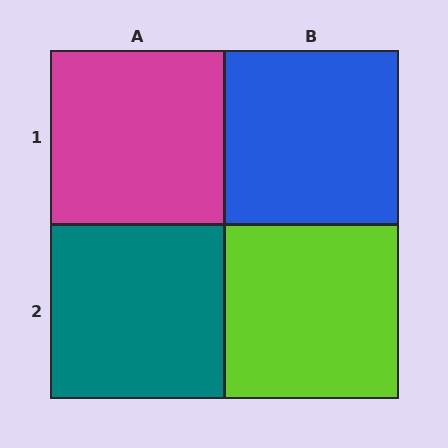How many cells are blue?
1 cell is blue.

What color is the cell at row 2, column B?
Lime.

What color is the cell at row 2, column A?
Teal.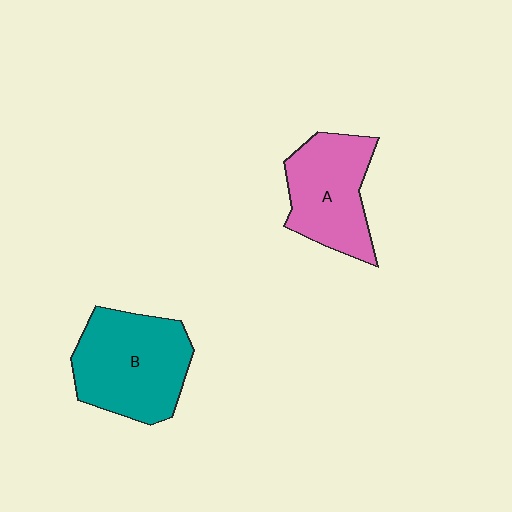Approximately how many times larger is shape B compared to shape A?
Approximately 1.2 times.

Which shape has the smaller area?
Shape A (pink).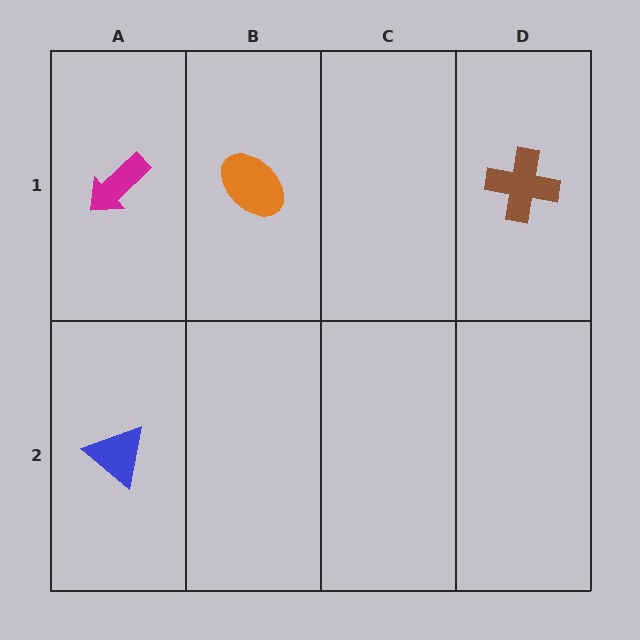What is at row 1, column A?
A magenta arrow.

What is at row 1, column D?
A brown cross.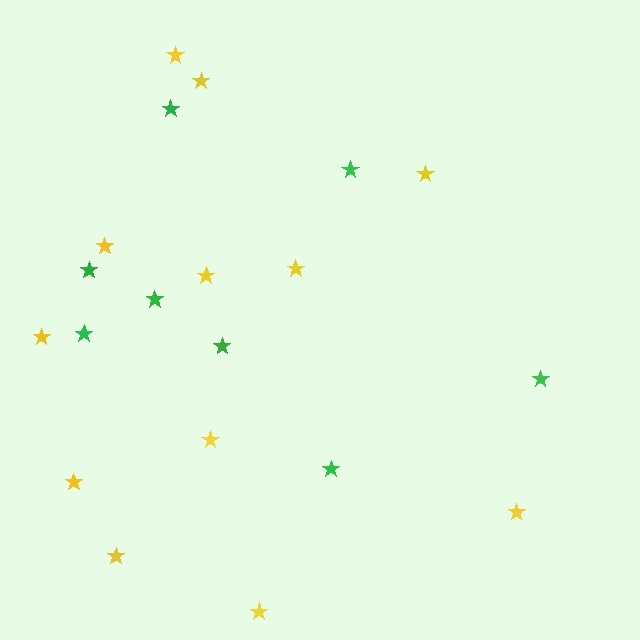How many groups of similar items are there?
There are 2 groups: one group of green stars (8) and one group of yellow stars (12).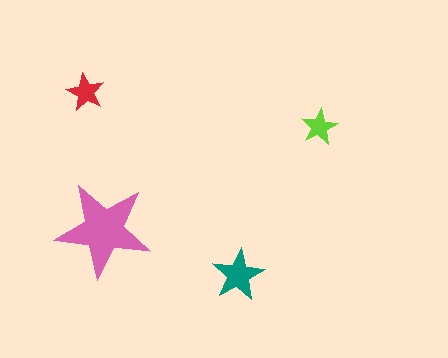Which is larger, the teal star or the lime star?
The teal one.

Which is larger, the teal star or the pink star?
The pink one.